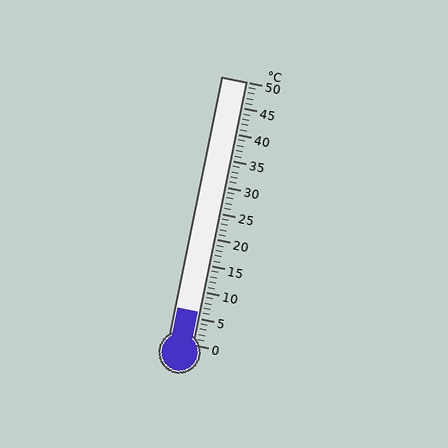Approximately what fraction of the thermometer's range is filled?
The thermometer is filled to approximately 10% of its range.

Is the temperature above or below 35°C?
The temperature is below 35°C.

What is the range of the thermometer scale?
The thermometer scale ranges from 0°C to 50°C.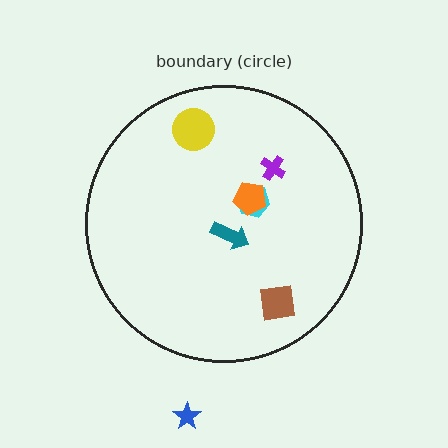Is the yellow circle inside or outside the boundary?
Inside.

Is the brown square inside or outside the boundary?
Inside.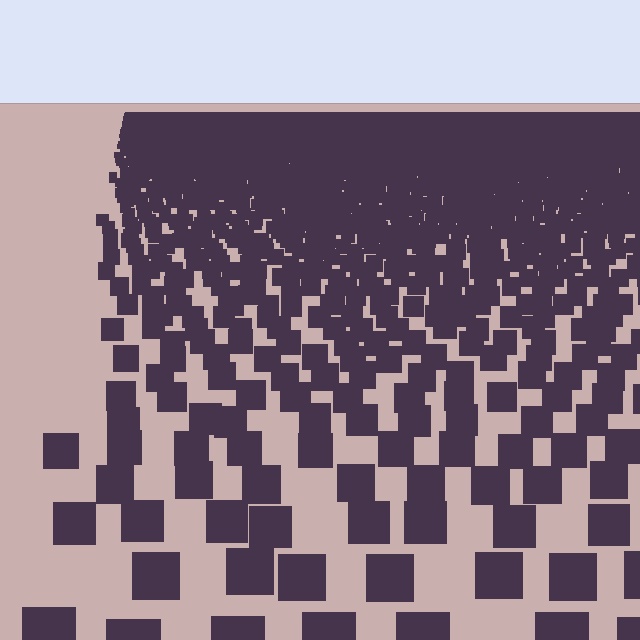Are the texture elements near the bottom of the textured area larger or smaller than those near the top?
Larger. Near the bottom, elements are closer to the viewer and appear at a bigger on-screen size.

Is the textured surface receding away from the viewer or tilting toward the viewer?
The surface is receding away from the viewer. Texture elements get smaller and denser toward the top.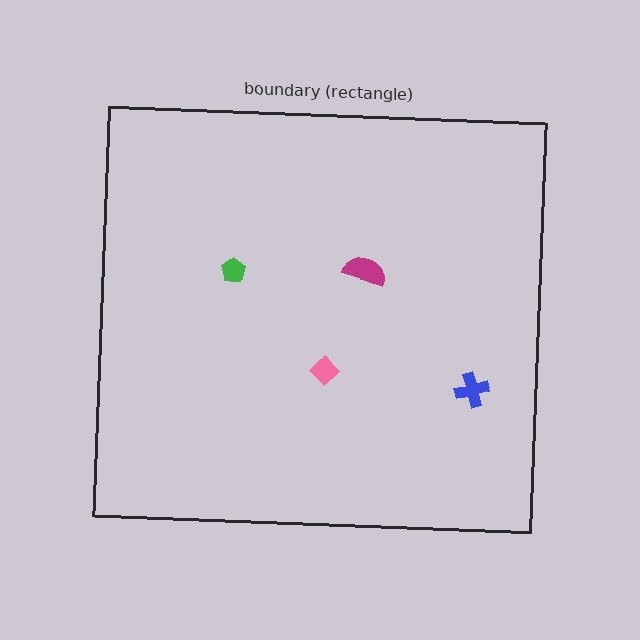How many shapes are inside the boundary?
4 inside, 0 outside.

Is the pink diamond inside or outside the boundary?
Inside.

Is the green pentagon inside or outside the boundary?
Inside.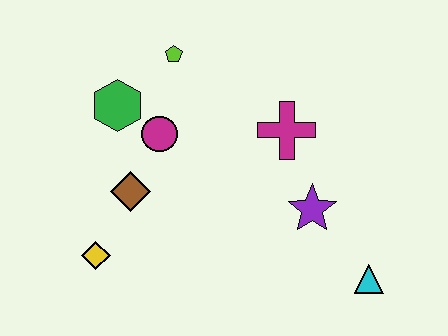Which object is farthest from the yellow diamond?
The cyan triangle is farthest from the yellow diamond.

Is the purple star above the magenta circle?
No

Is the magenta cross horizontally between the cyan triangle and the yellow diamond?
Yes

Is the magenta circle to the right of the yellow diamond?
Yes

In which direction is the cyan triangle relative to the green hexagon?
The cyan triangle is to the right of the green hexagon.